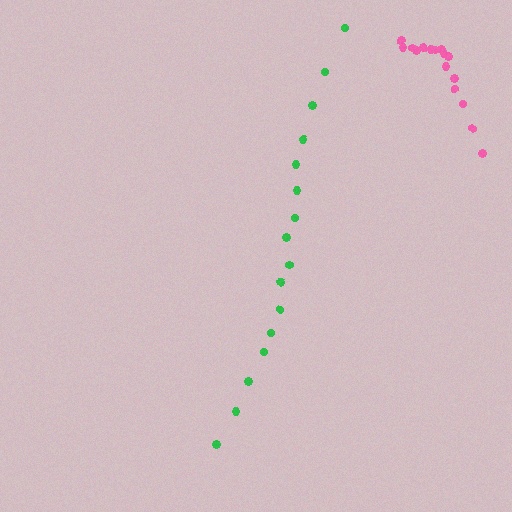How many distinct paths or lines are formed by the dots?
There are 2 distinct paths.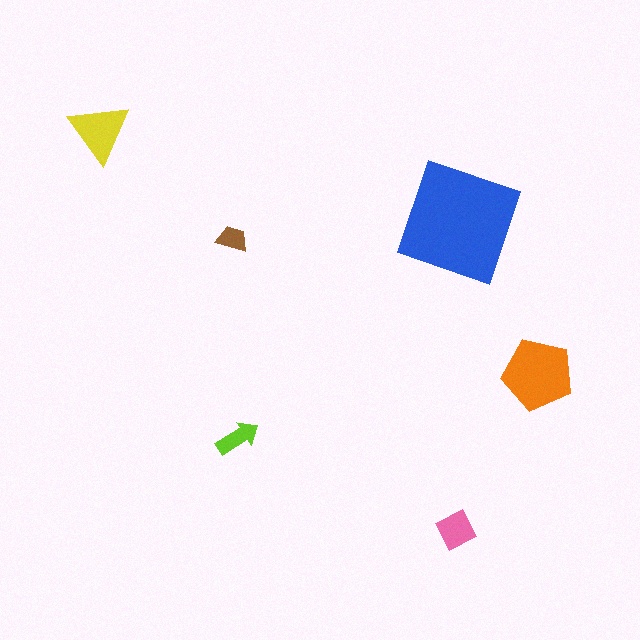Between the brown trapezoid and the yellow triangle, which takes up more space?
The yellow triangle.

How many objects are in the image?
There are 6 objects in the image.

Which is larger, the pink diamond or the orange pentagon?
The orange pentagon.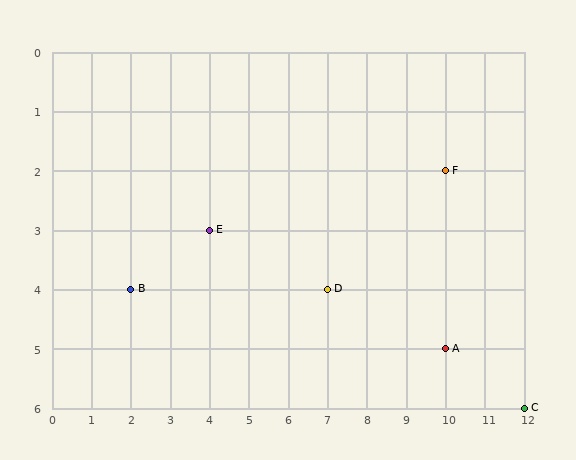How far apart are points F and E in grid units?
Points F and E are 6 columns and 1 row apart (about 6.1 grid units diagonally).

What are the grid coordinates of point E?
Point E is at grid coordinates (4, 3).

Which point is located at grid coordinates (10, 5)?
Point A is at (10, 5).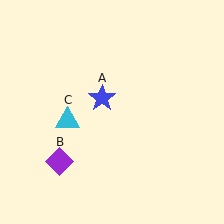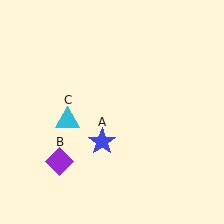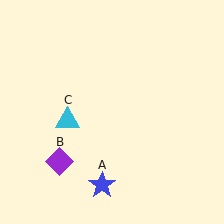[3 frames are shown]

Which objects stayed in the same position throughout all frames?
Purple diamond (object B) and cyan triangle (object C) remained stationary.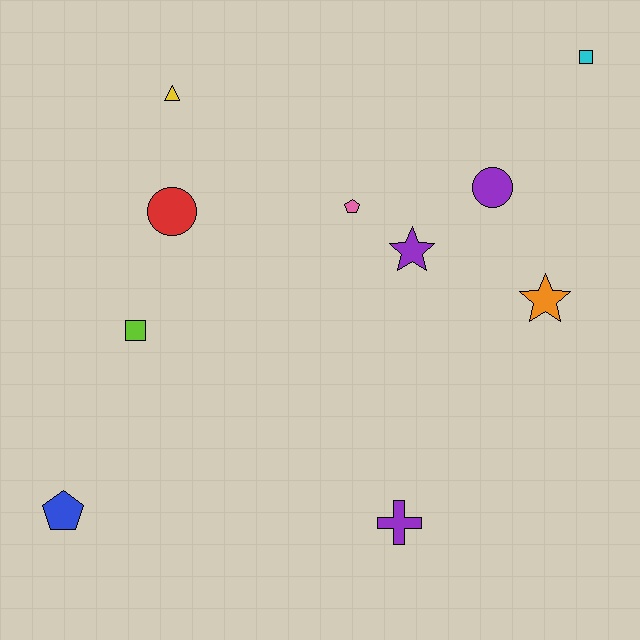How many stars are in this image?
There are 2 stars.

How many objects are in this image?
There are 10 objects.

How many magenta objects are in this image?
There are no magenta objects.